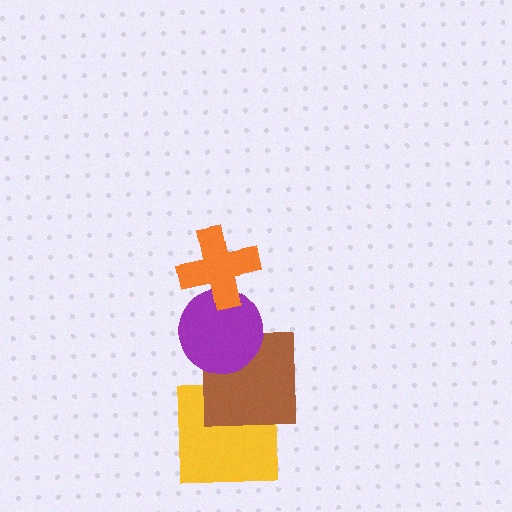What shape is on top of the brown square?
The purple circle is on top of the brown square.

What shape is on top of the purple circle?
The orange cross is on top of the purple circle.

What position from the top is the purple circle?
The purple circle is 2nd from the top.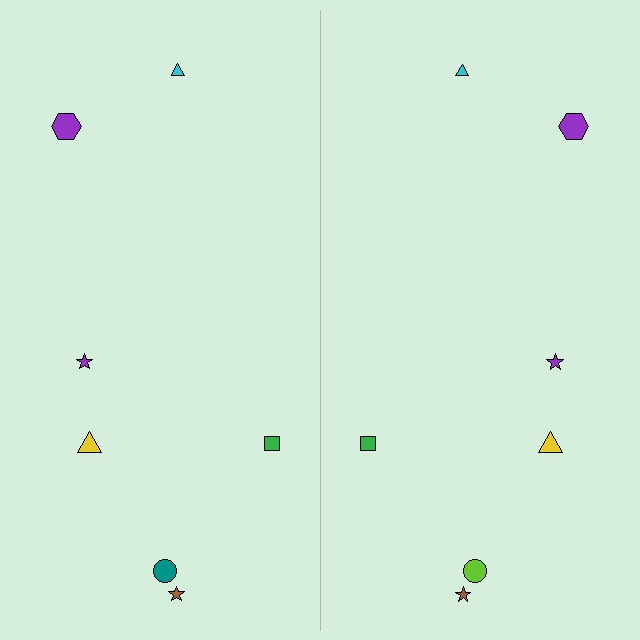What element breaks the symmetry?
The lime circle on the right side breaks the symmetry — its mirror counterpart is teal.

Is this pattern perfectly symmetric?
No, the pattern is not perfectly symmetric. The lime circle on the right side breaks the symmetry — its mirror counterpart is teal.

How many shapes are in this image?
There are 14 shapes in this image.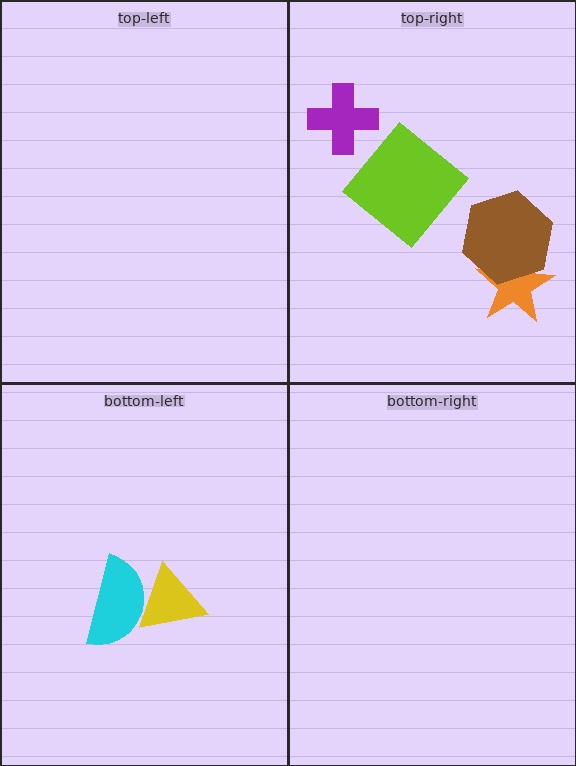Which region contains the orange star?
The top-right region.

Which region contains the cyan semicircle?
The bottom-left region.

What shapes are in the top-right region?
The orange star, the purple cross, the brown hexagon, the lime diamond.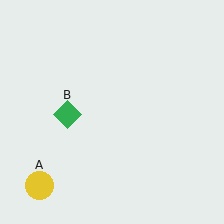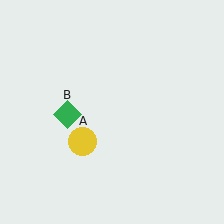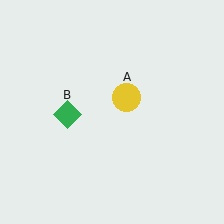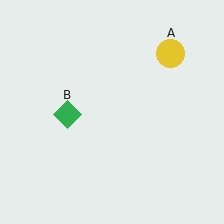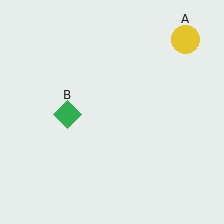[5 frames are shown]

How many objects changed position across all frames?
1 object changed position: yellow circle (object A).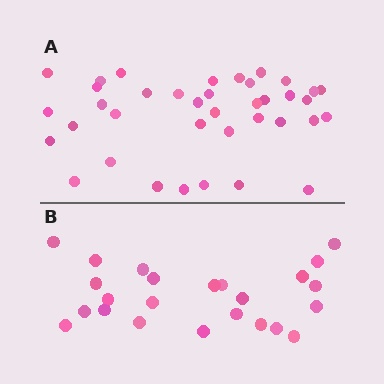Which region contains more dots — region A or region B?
Region A (the top region) has more dots.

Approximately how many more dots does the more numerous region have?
Region A has approximately 15 more dots than region B.